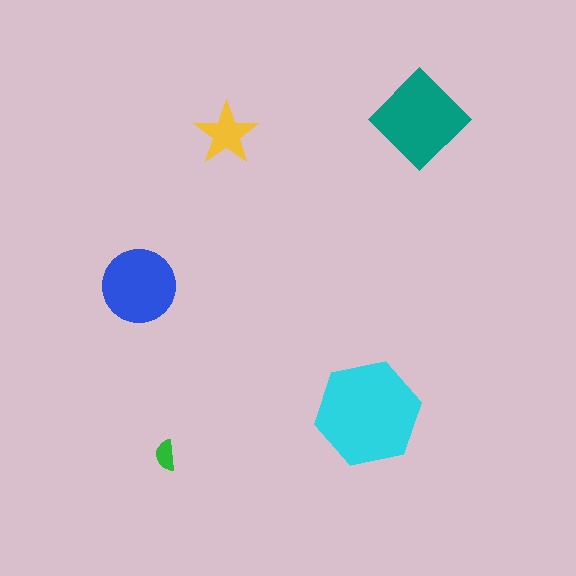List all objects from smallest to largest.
The green semicircle, the yellow star, the blue circle, the teal diamond, the cyan hexagon.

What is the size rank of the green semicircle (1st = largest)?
5th.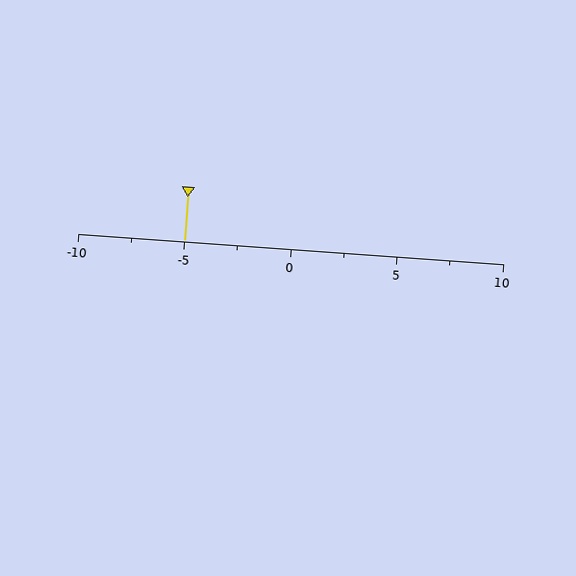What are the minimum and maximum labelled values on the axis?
The axis runs from -10 to 10.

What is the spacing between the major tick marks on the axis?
The major ticks are spaced 5 apart.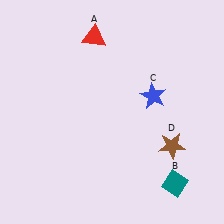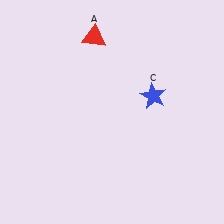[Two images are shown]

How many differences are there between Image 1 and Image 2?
There are 2 differences between the two images.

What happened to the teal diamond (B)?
The teal diamond (B) was removed in Image 2. It was in the bottom-right area of Image 1.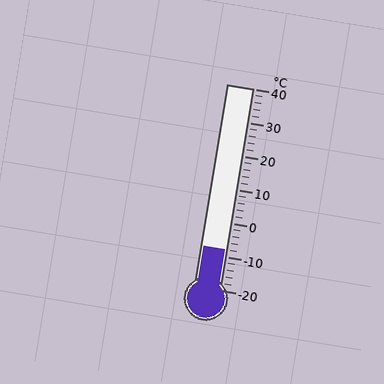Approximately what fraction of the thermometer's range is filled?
The thermometer is filled to approximately 20% of its range.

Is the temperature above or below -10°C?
The temperature is above -10°C.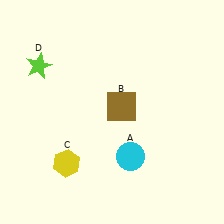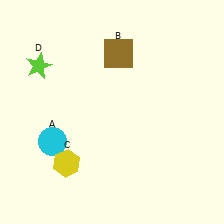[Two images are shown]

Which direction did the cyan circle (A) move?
The cyan circle (A) moved left.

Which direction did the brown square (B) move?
The brown square (B) moved up.